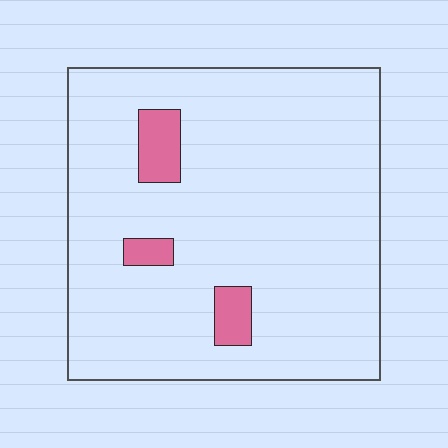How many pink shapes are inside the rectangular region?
3.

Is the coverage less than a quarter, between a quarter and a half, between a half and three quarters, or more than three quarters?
Less than a quarter.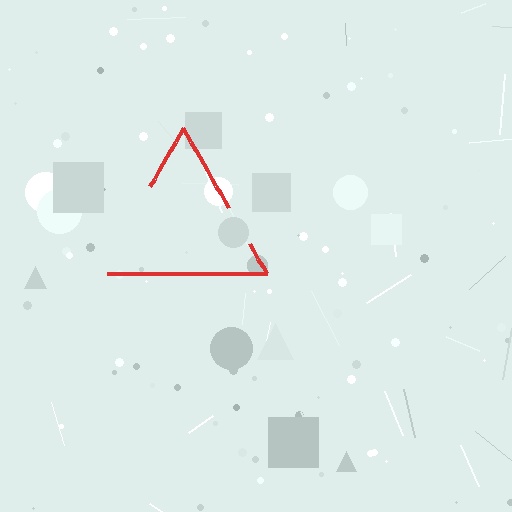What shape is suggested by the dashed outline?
The dashed outline suggests a triangle.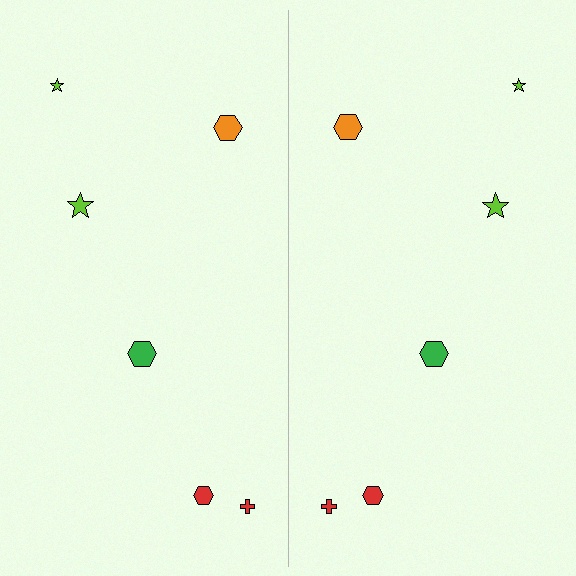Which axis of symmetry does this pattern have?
The pattern has a vertical axis of symmetry running through the center of the image.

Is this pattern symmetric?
Yes, this pattern has bilateral (reflection) symmetry.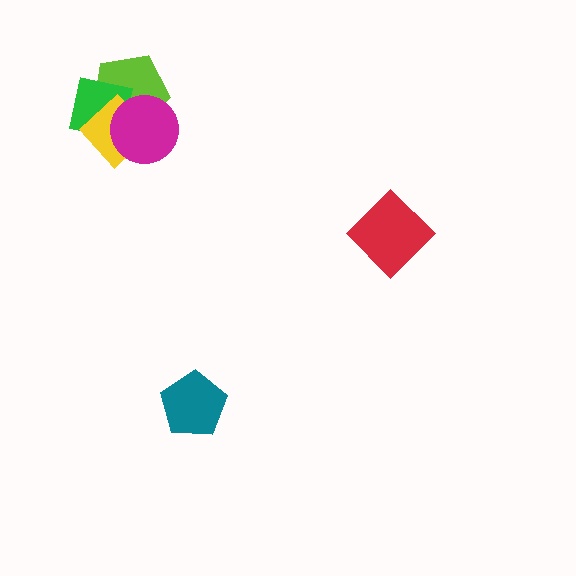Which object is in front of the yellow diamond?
The magenta circle is in front of the yellow diamond.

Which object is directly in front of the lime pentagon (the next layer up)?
The green square is directly in front of the lime pentagon.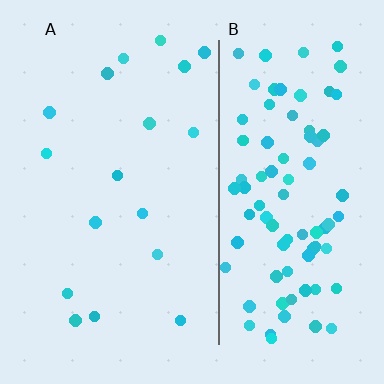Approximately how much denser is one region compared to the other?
Approximately 5.2× — region B over region A.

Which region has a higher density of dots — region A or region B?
B (the right).